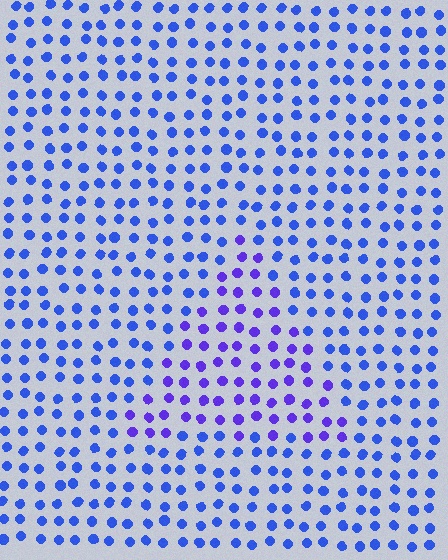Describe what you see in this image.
The image is filled with small blue elements in a uniform arrangement. A triangle-shaped region is visible where the elements are tinted to a slightly different hue, forming a subtle color boundary.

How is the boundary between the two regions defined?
The boundary is defined purely by a slight shift in hue (about 30 degrees). Spacing, size, and orientation are identical on both sides.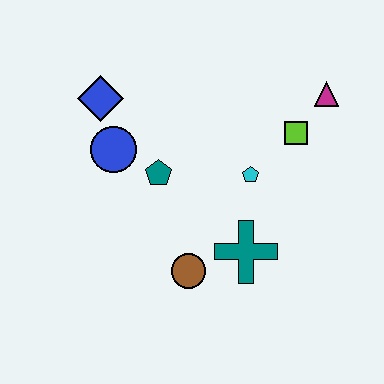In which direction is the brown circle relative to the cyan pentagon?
The brown circle is below the cyan pentagon.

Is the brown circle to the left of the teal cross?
Yes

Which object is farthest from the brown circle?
The magenta triangle is farthest from the brown circle.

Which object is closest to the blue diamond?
The blue circle is closest to the blue diamond.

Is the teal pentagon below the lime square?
Yes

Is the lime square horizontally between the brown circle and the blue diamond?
No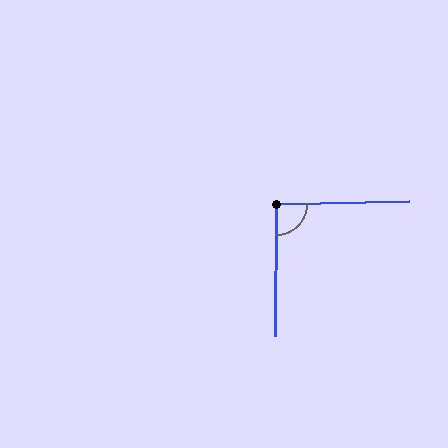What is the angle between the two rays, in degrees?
Approximately 92 degrees.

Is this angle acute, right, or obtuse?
It is approximately a right angle.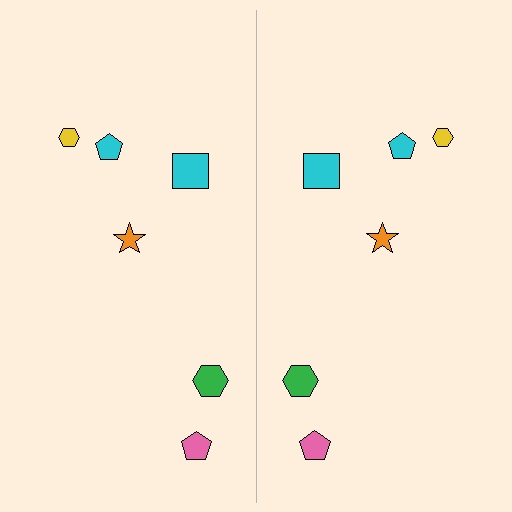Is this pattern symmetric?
Yes, this pattern has bilateral (reflection) symmetry.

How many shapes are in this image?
There are 12 shapes in this image.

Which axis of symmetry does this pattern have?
The pattern has a vertical axis of symmetry running through the center of the image.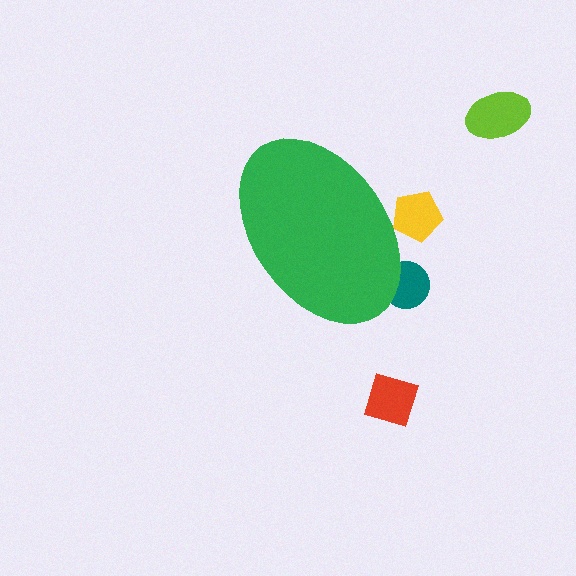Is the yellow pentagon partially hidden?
Yes, the yellow pentagon is partially hidden behind the green ellipse.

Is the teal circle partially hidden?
Yes, the teal circle is partially hidden behind the green ellipse.